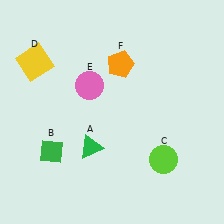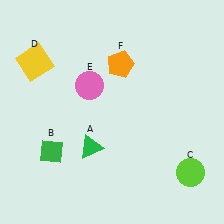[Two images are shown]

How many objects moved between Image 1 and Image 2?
1 object moved between the two images.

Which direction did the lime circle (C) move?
The lime circle (C) moved right.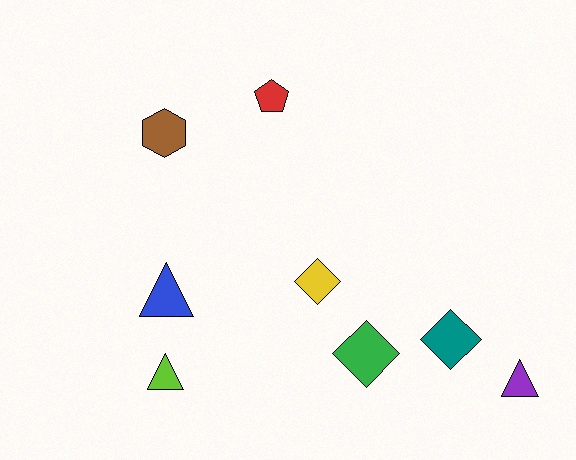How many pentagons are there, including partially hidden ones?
There is 1 pentagon.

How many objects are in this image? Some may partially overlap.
There are 8 objects.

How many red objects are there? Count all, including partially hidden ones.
There is 1 red object.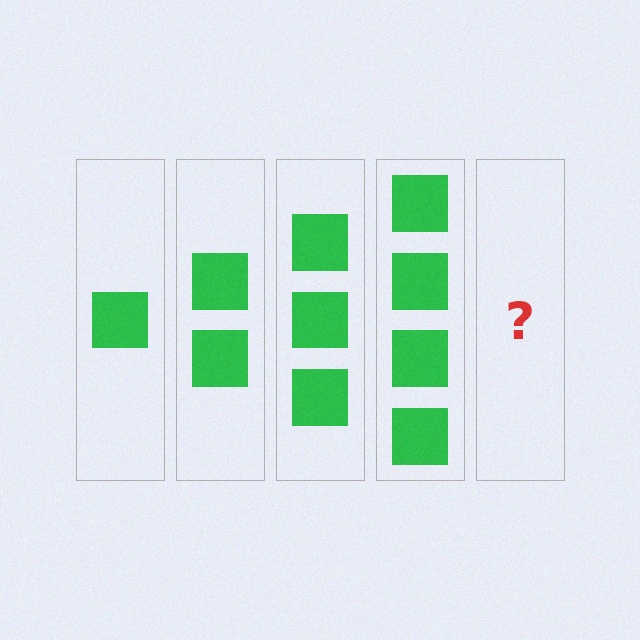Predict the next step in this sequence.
The next step is 5 squares.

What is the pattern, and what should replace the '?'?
The pattern is that each step adds one more square. The '?' should be 5 squares.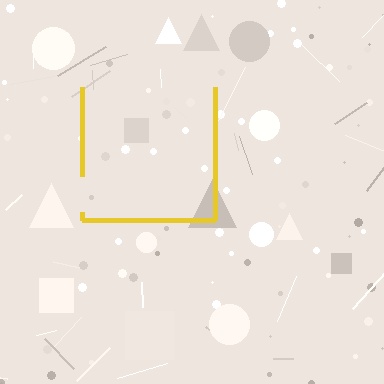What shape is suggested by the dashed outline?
The dashed outline suggests a square.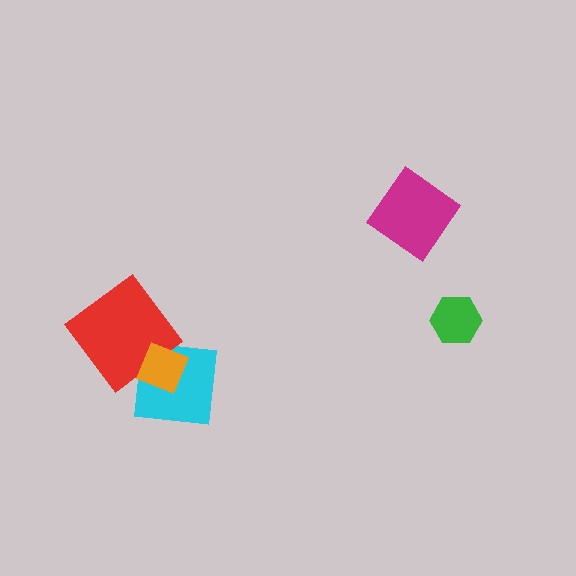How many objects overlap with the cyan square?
1 object overlaps with the cyan square.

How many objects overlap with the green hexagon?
0 objects overlap with the green hexagon.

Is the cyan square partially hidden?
Yes, it is partially covered by another shape.